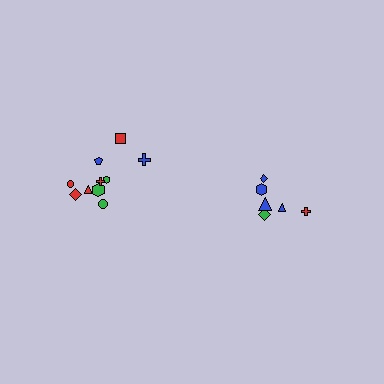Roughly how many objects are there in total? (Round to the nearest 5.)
Roughly 15 objects in total.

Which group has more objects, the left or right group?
The left group.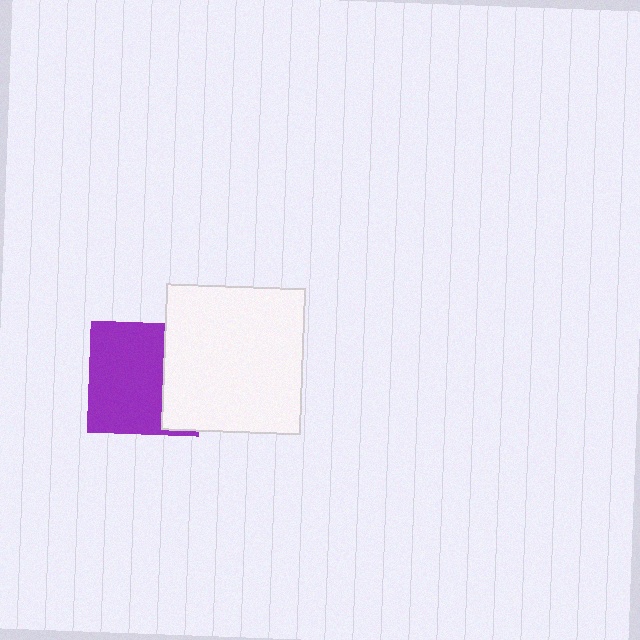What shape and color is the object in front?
The object in front is a white rectangle.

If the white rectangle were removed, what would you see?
You would see the complete purple square.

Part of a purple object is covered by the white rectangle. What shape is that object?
It is a square.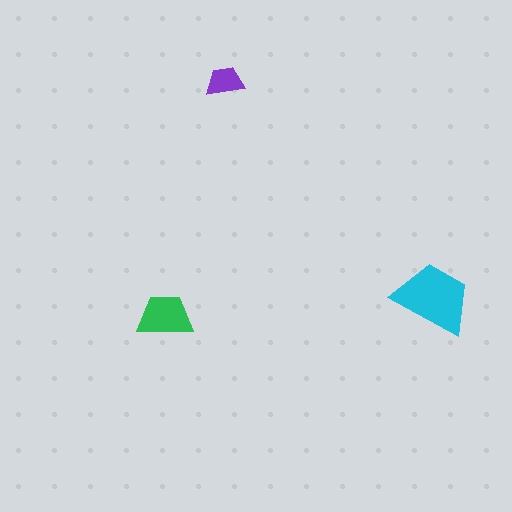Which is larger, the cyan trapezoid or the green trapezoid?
The cyan one.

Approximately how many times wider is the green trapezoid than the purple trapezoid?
About 1.5 times wider.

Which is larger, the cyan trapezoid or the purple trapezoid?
The cyan one.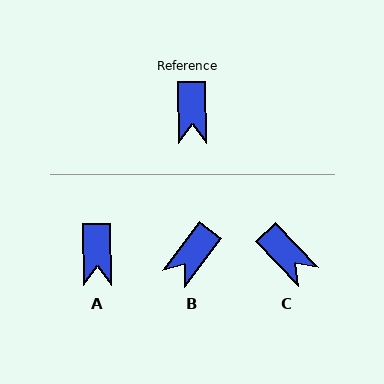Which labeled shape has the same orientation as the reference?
A.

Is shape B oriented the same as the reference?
No, it is off by about 38 degrees.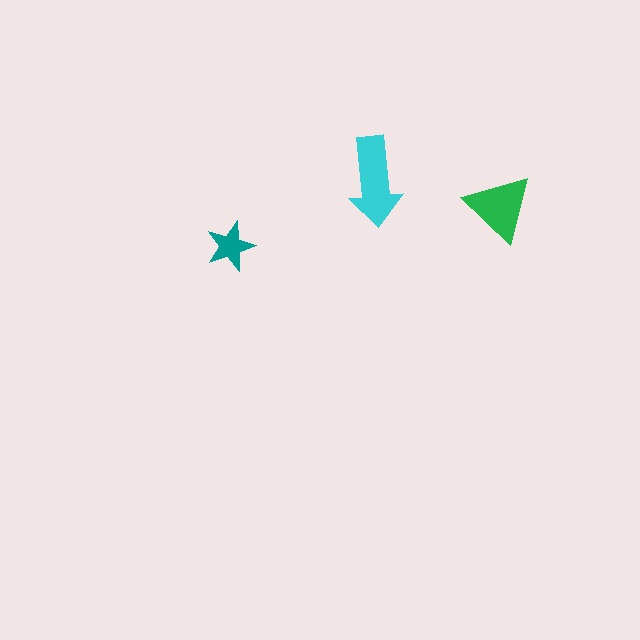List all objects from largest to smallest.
The cyan arrow, the green triangle, the teal star.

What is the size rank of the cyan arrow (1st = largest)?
1st.